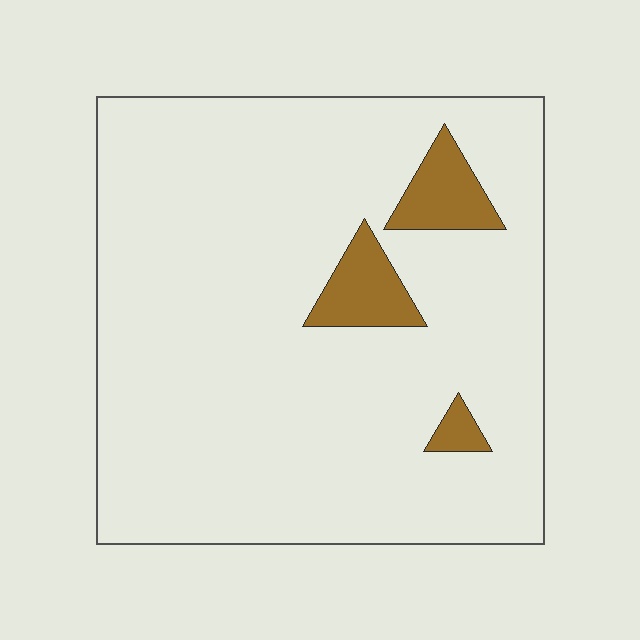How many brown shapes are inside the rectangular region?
3.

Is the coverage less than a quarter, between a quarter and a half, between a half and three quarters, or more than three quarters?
Less than a quarter.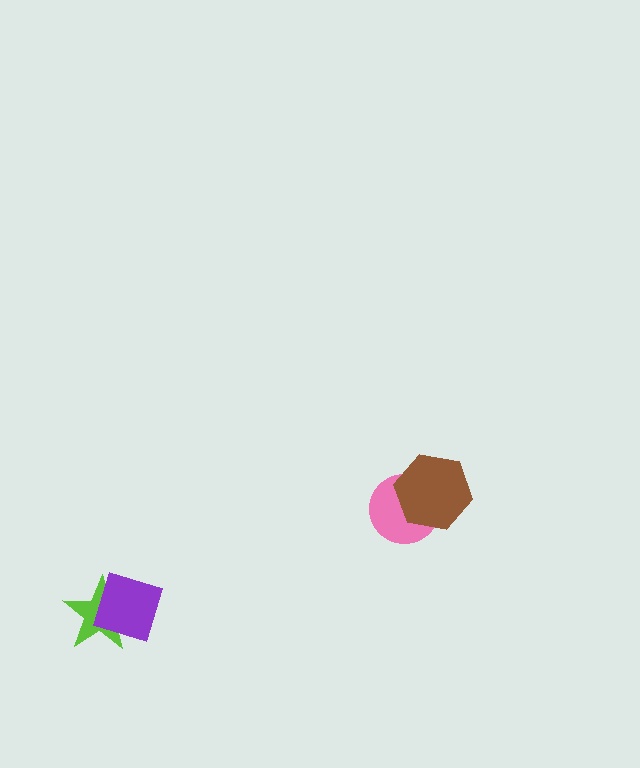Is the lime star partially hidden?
Yes, it is partially covered by another shape.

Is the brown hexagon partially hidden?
No, no other shape covers it.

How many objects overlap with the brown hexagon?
1 object overlaps with the brown hexagon.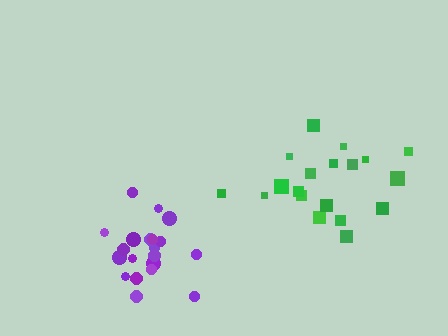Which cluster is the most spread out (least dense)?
Green.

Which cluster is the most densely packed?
Purple.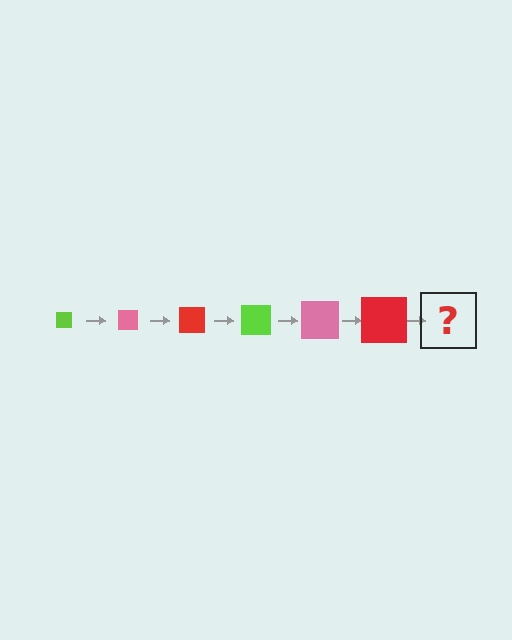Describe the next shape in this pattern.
It should be a lime square, larger than the previous one.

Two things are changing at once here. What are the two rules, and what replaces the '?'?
The two rules are that the square grows larger each step and the color cycles through lime, pink, and red. The '?' should be a lime square, larger than the previous one.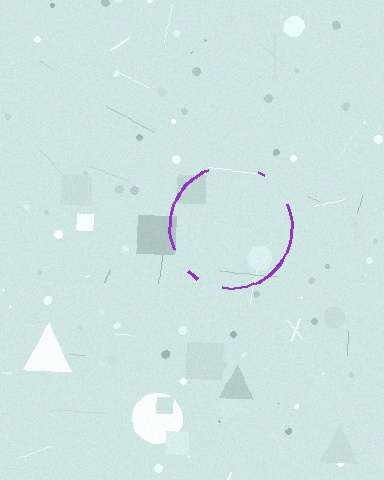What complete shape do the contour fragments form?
The contour fragments form a circle.